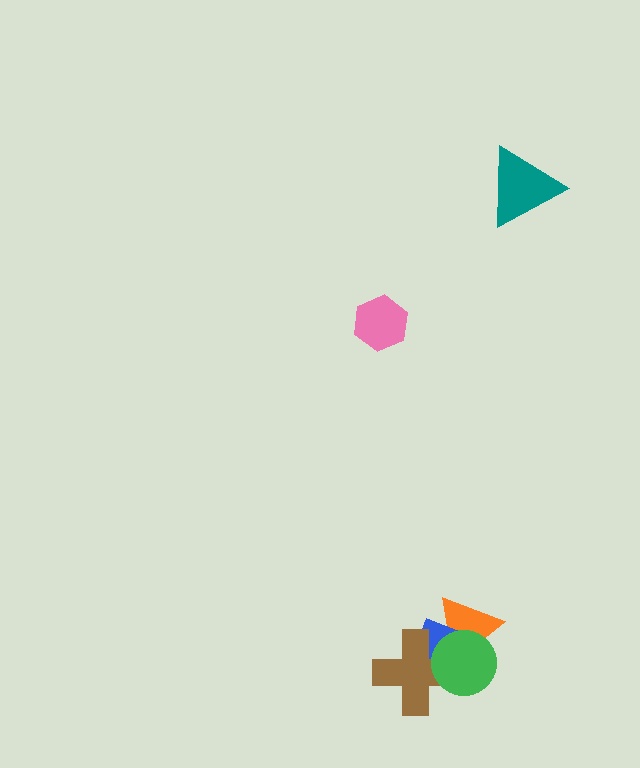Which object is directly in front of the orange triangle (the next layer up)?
The blue diamond is directly in front of the orange triangle.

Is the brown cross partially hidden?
Yes, it is partially covered by another shape.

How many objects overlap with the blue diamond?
3 objects overlap with the blue diamond.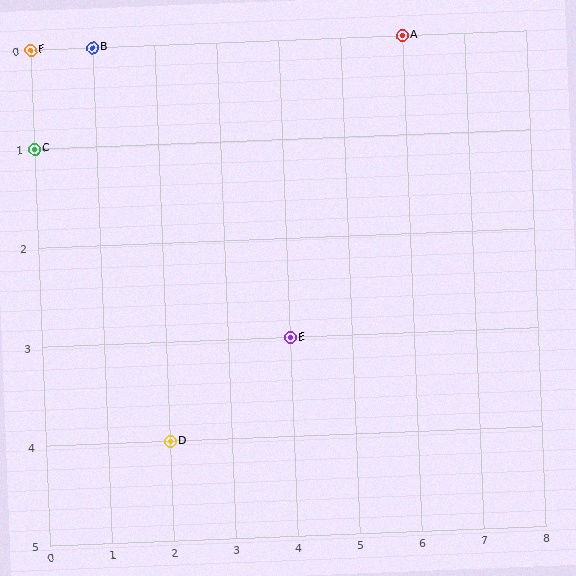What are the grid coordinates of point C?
Point C is at grid coordinates (0, 1).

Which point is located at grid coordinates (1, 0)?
Point B is at (1, 0).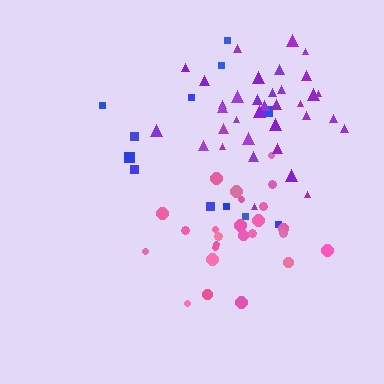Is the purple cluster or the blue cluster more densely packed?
Purple.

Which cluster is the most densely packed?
Purple.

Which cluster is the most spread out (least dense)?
Blue.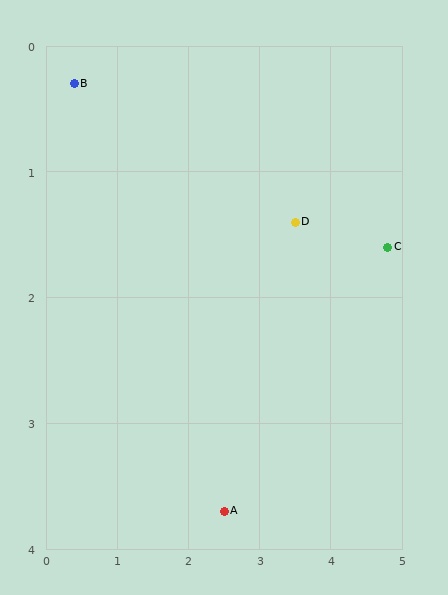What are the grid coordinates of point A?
Point A is at approximately (2.5, 3.7).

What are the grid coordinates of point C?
Point C is at approximately (4.8, 1.6).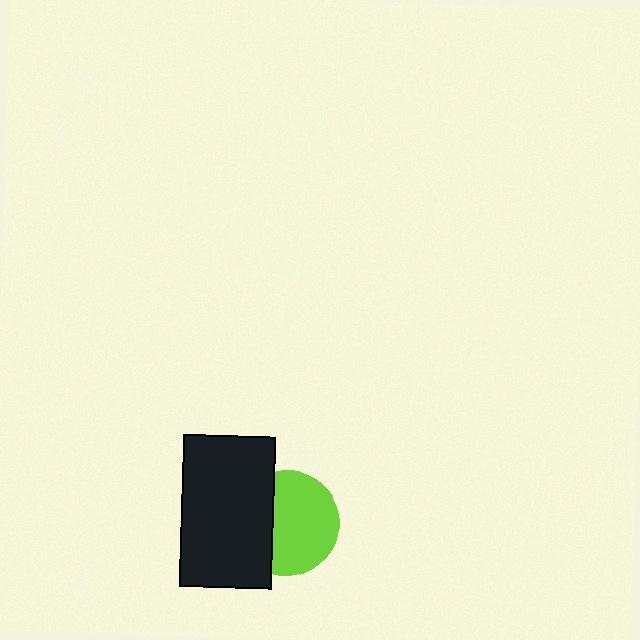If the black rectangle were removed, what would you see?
You would see the complete lime circle.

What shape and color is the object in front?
The object in front is a black rectangle.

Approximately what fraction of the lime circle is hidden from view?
Roughly 34% of the lime circle is hidden behind the black rectangle.